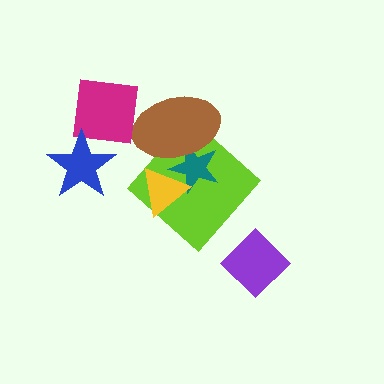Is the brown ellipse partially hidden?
No, no other shape covers it.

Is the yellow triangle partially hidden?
Yes, it is partially covered by another shape.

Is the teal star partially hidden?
Yes, it is partially covered by another shape.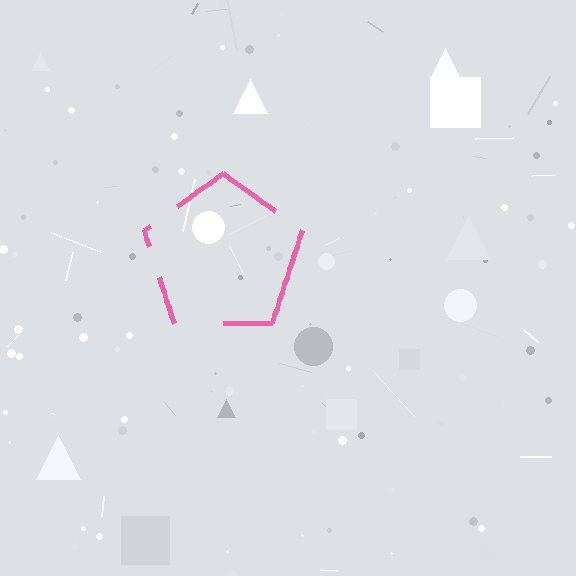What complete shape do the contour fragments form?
The contour fragments form a pentagon.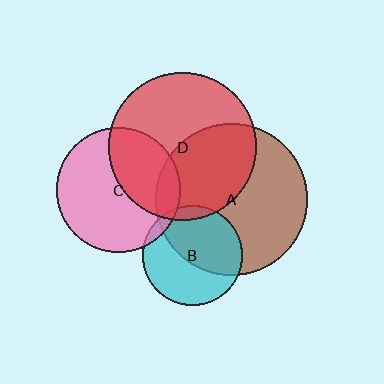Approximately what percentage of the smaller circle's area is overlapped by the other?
Approximately 55%.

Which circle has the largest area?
Circle A (brown).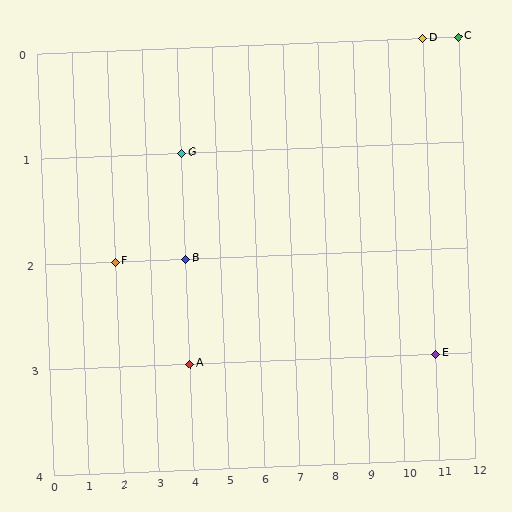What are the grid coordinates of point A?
Point A is at grid coordinates (4, 3).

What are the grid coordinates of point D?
Point D is at grid coordinates (11, 0).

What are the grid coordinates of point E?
Point E is at grid coordinates (11, 3).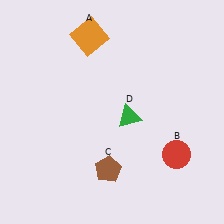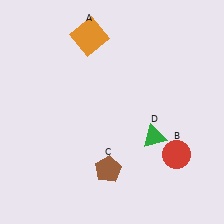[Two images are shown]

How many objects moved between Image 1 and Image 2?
1 object moved between the two images.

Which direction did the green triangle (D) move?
The green triangle (D) moved right.